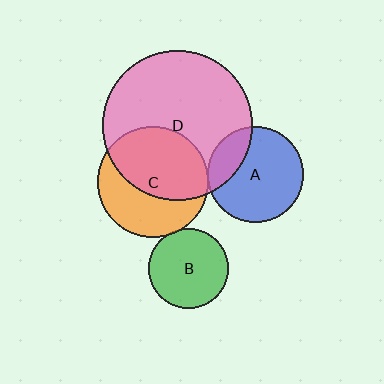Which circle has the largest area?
Circle D (pink).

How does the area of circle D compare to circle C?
Approximately 1.8 times.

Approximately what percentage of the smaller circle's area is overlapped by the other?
Approximately 5%.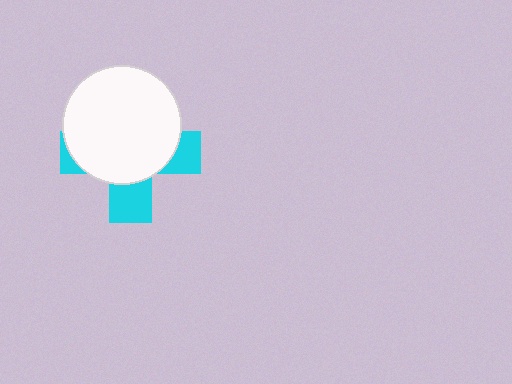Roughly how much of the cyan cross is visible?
A small part of it is visible (roughly 33%).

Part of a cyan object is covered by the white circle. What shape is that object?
It is a cross.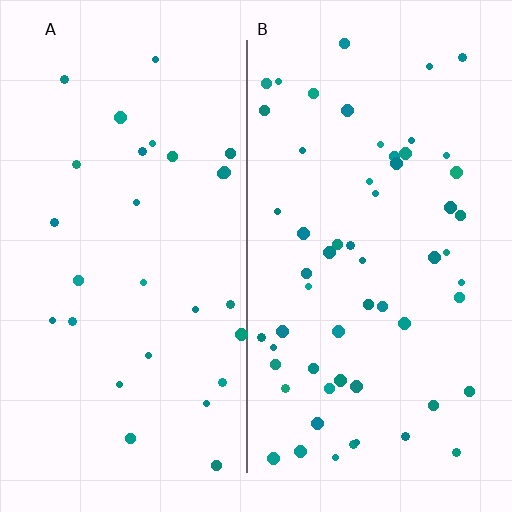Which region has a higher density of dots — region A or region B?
B (the right).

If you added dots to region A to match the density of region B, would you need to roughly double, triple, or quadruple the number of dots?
Approximately double.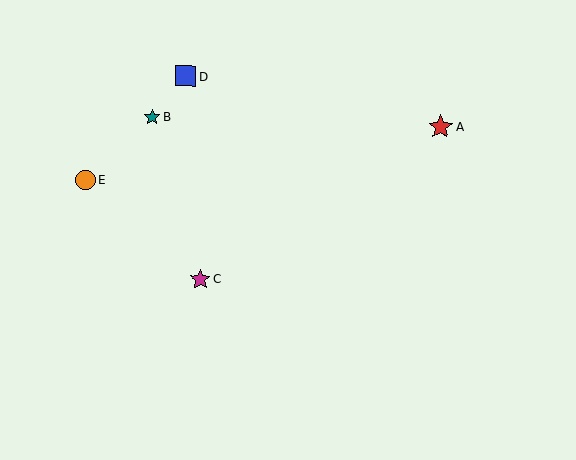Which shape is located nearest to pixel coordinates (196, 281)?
The magenta star (labeled C) at (200, 279) is nearest to that location.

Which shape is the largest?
The red star (labeled A) is the largest.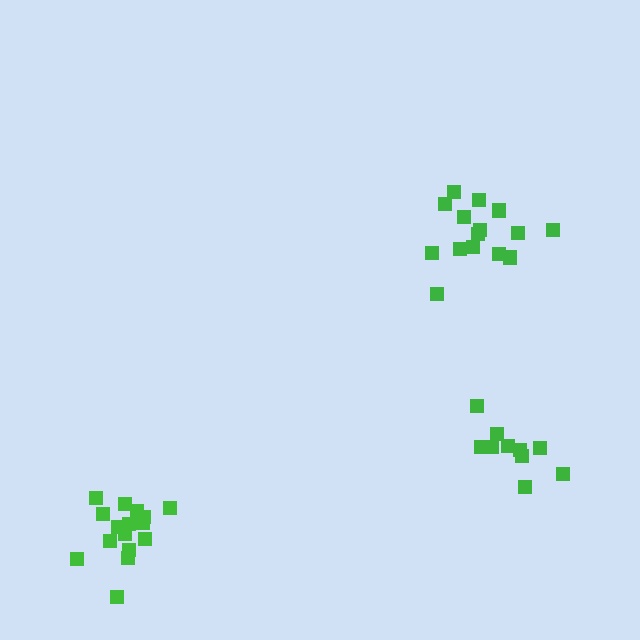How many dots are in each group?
Group 1: 10 dots, Group 2: 16 dots, Group 3: 15 dots (41 total).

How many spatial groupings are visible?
There are 3 spatial groupings.